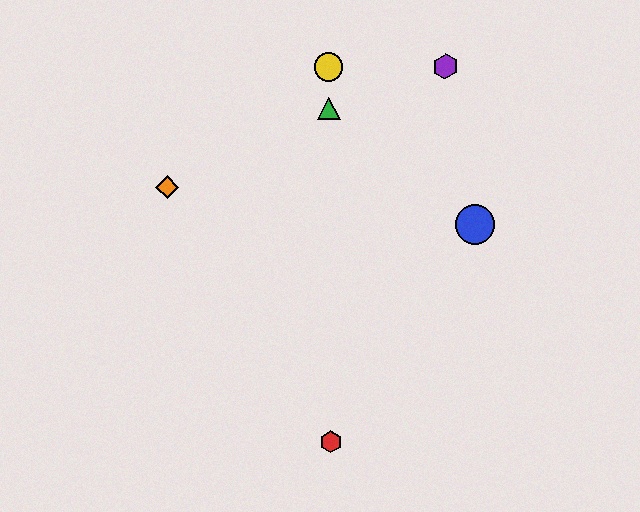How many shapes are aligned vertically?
3 shapes (the red hexagon, the green triangle, the yellow circle) are aligned vertically.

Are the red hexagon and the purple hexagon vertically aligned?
No, the red hexagon is at x≈331 and the purple hexagon is at x≈446.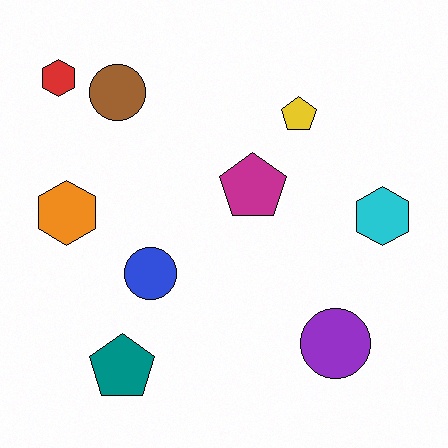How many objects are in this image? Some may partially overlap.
There are 9 objects.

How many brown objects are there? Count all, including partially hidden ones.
There is 1 brown object.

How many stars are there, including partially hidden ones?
There are no stars.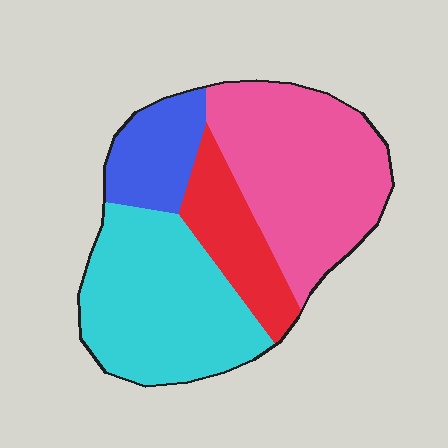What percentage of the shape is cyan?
Cyan takes up about one third (1/3) of the shape.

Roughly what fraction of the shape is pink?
Pink takes up about three eighths (3/8) of the shape.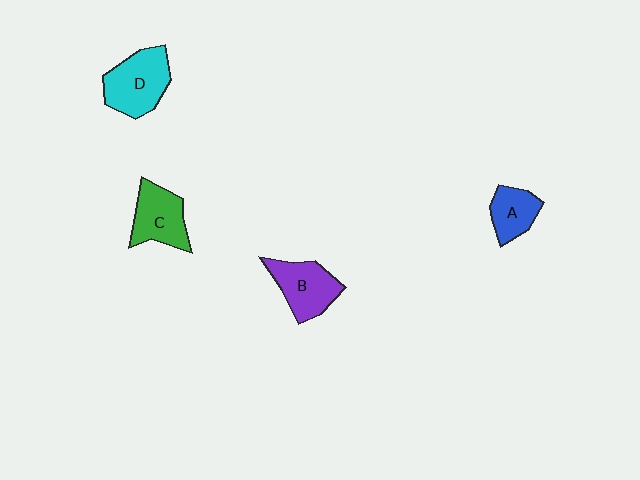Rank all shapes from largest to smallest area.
From largest to smallest: D (cyan), B (purple), C (green), A (blue).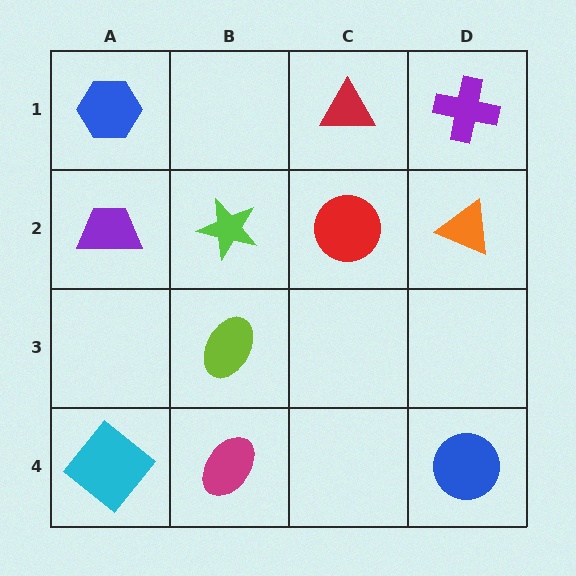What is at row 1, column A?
A blue hexagon.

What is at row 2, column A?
A purple trapezoid.